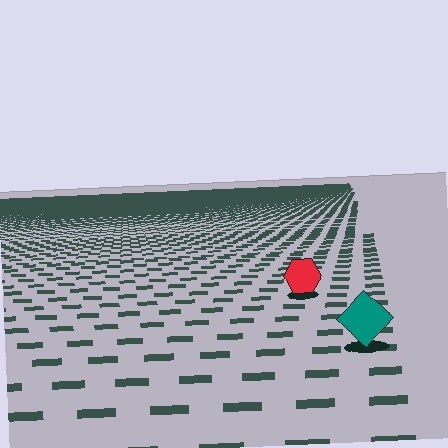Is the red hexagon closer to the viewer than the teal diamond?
No. The teal diamond is closer — you can tell from the texture gradient: the ground texture is coarser near it.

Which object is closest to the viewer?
The teal diamond is closest. The texture marks near it are larger and more spread out.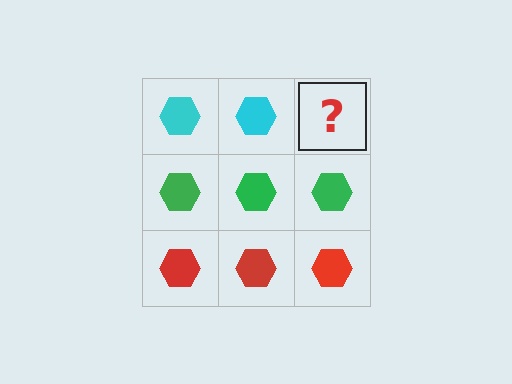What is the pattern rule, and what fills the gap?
The rule is that each row has a consistent color. The gap should be filled with a cyan hexagon.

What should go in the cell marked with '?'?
The missing cell should contain a cyan hexagon.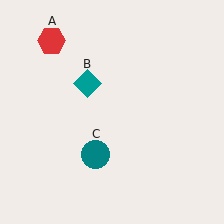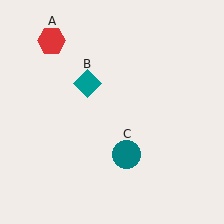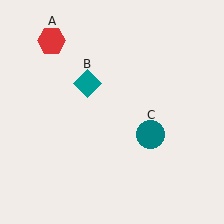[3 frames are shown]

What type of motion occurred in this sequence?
The teal circle (object C) rotated counterclockwise around the center of the scene.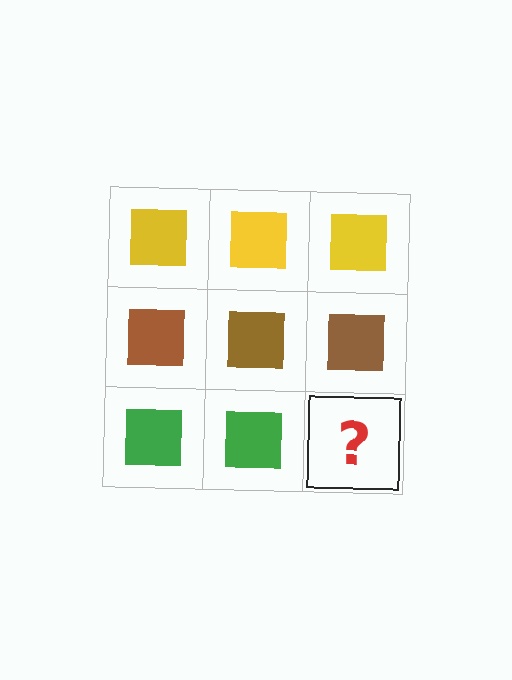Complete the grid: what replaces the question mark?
The question mark should be replaced with a green square.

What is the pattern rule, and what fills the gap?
The rule is that each row has a consistent color. The gap should be filled with a green square.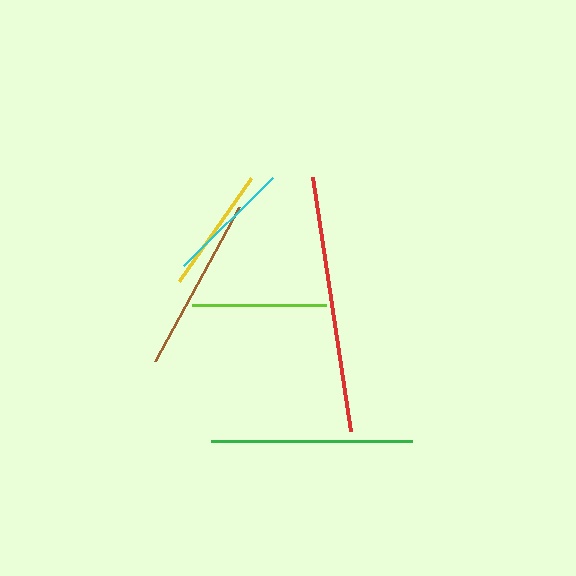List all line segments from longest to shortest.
From longest to shortest: red, green, brown, lime, cyan, yellow.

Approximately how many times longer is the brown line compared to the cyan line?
The brown line is approximately 1.4 times the length of the cyan line.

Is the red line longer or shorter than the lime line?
The red line is longer than the lime line.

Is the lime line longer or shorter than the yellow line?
The lime line is longer than the yellow line.